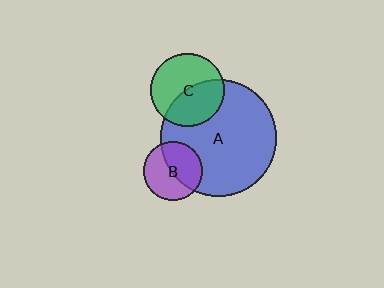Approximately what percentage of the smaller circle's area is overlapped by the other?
Approximately 50%.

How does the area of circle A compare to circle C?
Approximately 2.5 times.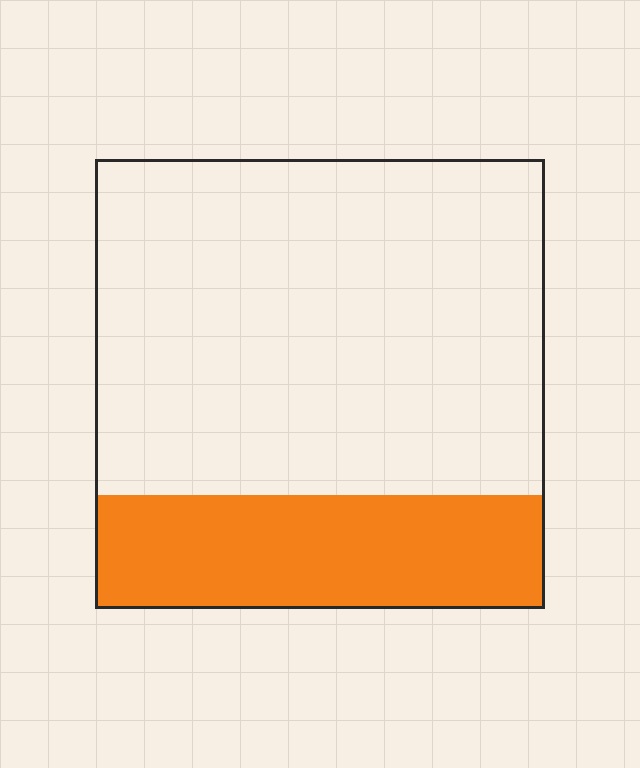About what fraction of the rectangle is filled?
About one quarter (1/4).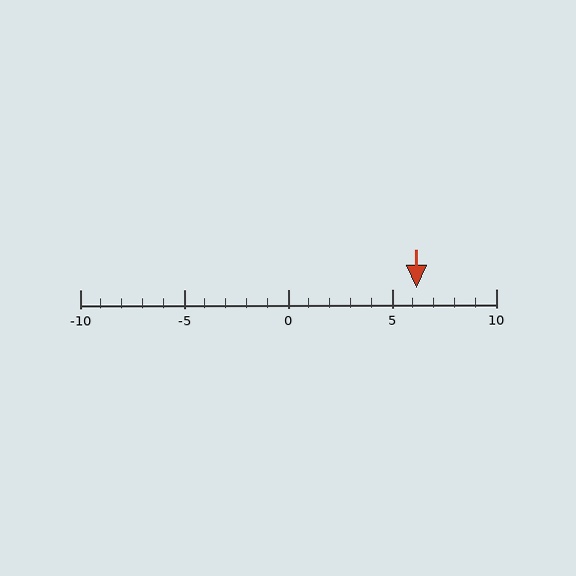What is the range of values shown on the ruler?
The ruler shows values from -10 to 10.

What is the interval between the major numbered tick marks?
The major tick marks are spaced 5 units apart.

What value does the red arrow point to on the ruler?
The red arrow points to approximately 6.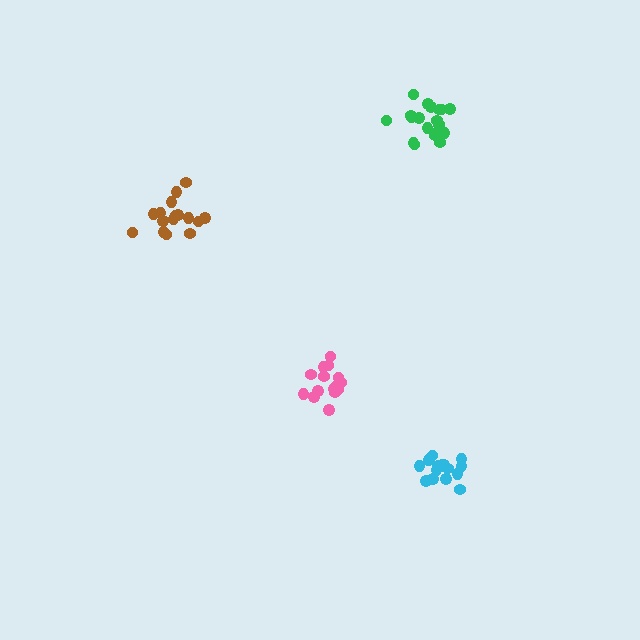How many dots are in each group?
Group 1: 17 dots, Group 2: 16 dots, Group 3: 19 dots, Group 4: 16 dots (68 total).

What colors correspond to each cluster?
The clusters are colored: pink, cyan, green, brown.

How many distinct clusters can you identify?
There are 4 distinct clusters.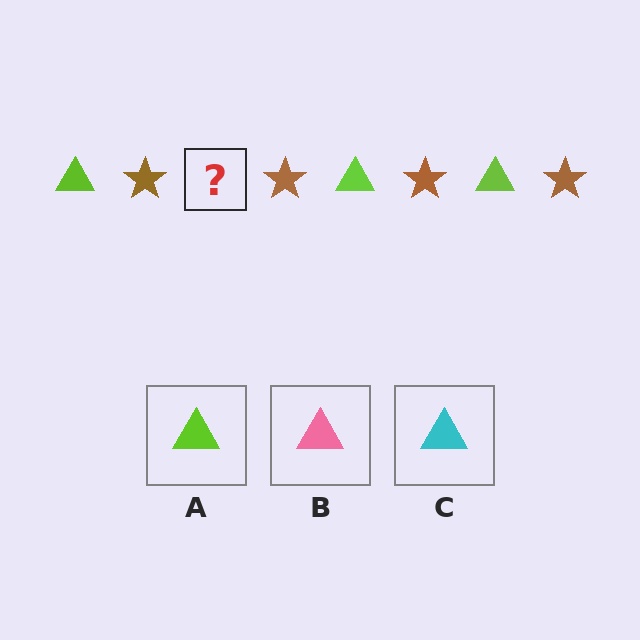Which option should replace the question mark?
Option A.